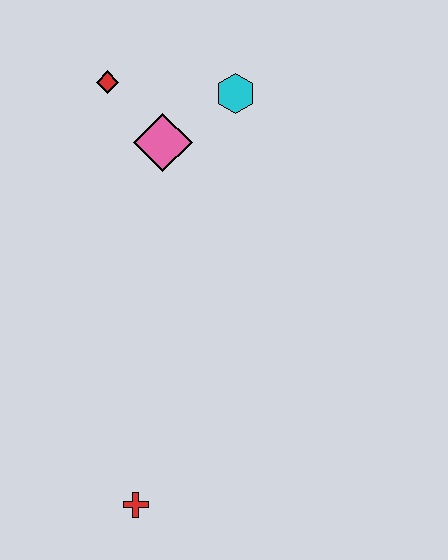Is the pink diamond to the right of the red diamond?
Yes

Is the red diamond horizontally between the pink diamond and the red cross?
No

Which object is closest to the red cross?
The pink diamond is closest to the red cross.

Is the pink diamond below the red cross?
No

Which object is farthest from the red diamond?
The red cross is farthest from the red diamond.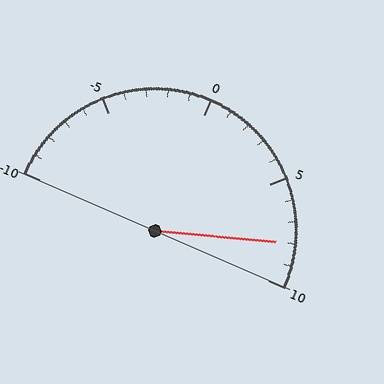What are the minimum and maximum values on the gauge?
The gauge ranges from -10 to 10.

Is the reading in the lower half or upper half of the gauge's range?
The reading is in the upper half of the range (-10 to 10).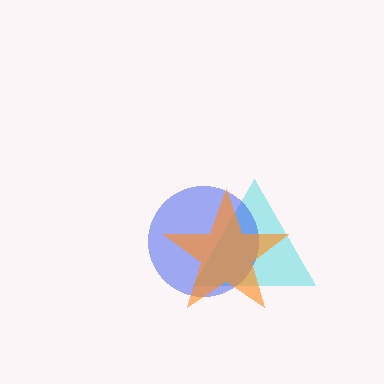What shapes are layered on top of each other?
The layered shapes are: a cyan triangle, a blue circle, an orange star.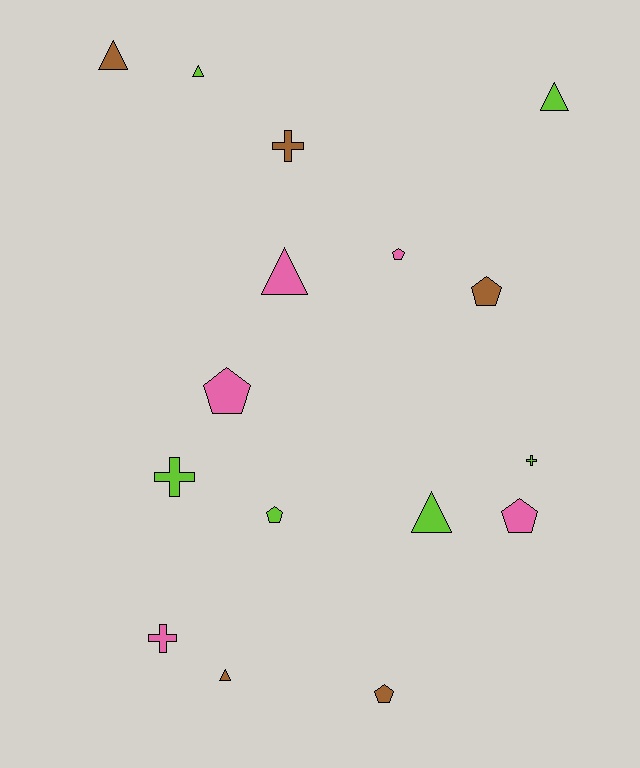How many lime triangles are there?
There are 3 lime triangles.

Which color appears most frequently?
Lime, with 6 objects.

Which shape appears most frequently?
Triangle, with 6 objects.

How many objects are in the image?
There are 16 objects.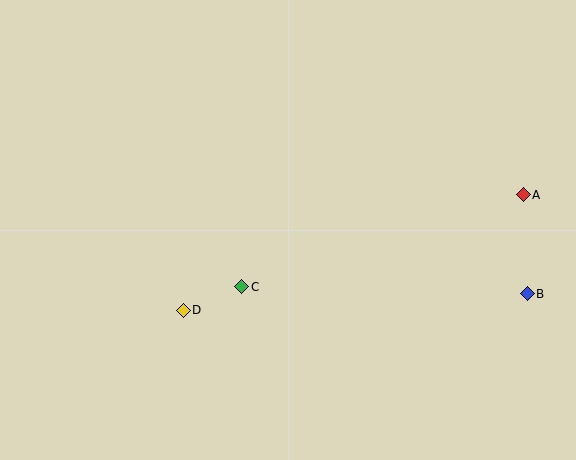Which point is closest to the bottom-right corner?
Point B is closest to the bottom-right corner.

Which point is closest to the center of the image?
Point C at (242, 287) is closest to the center.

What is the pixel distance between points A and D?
The distance between A and D is 359 pixels.